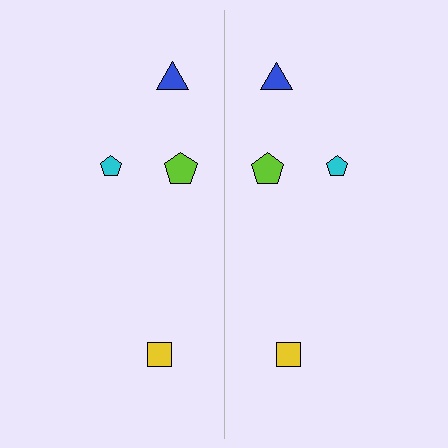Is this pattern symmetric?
Yes, this pattern has bilateral (reflection) symmetry.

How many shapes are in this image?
There are 8 shapes in this image.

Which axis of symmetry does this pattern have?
The pattern has a vertical axis of symmetry running through the center of the image.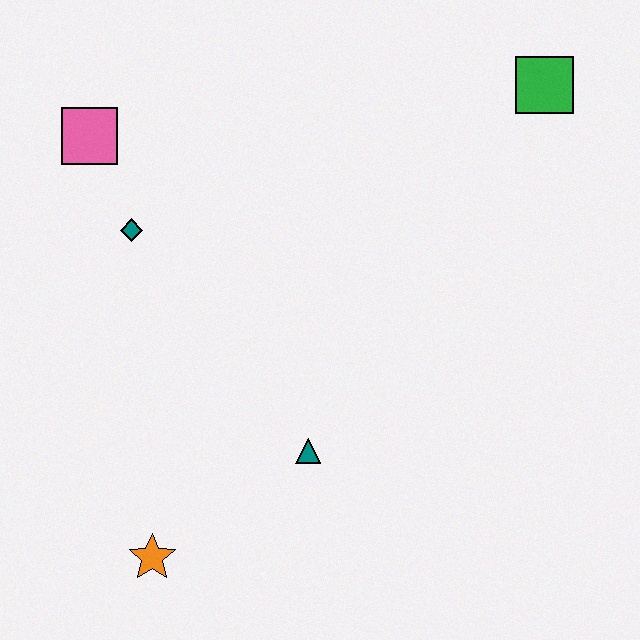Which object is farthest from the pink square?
The green square is farthest from the pink square.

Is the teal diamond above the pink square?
No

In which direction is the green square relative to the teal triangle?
The green square is above the teal triangle.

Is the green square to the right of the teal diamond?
Yes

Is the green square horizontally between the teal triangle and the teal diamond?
No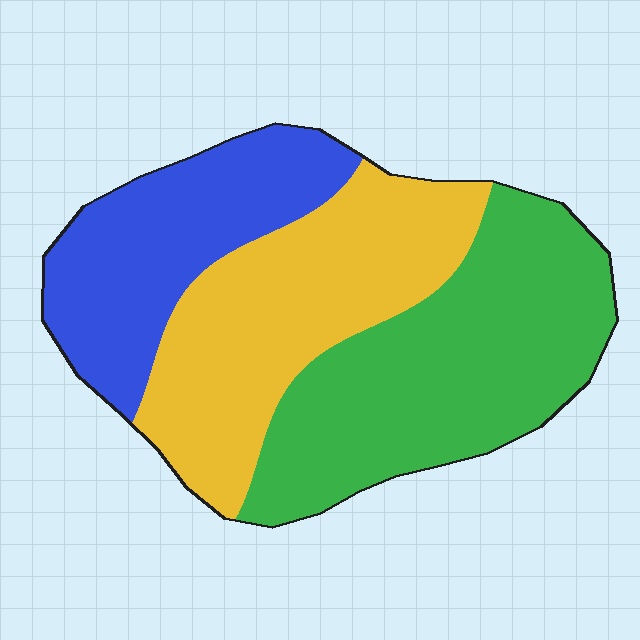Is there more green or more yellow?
Green.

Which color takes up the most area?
Green, at roughly 40%.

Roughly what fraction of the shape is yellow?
Yellow takes up about one third (1/3) of the shape.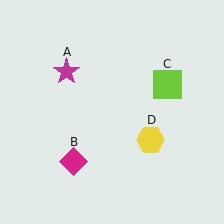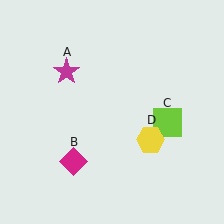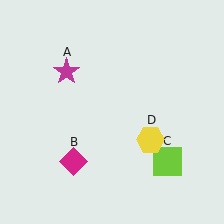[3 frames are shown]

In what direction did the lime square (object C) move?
The lime square (object C) moved down.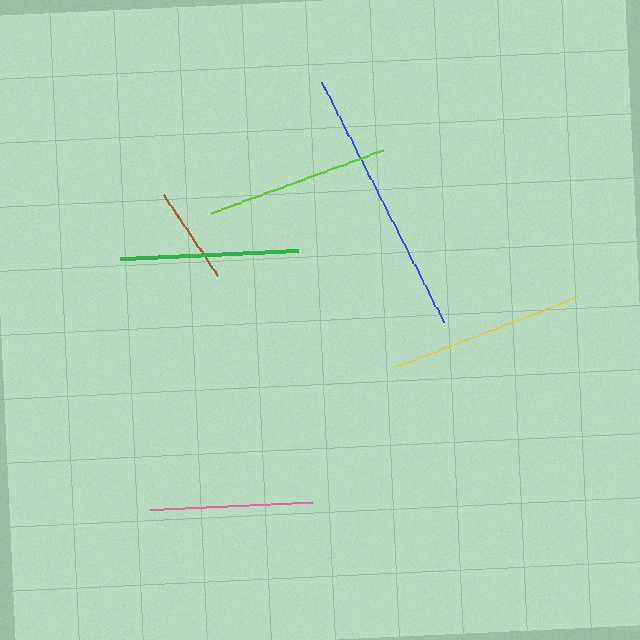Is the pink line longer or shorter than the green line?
The green line is longer than the pink line.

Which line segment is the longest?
The blue line is the longest at approximately 270 pixels.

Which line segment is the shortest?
The brown line is the shortest at approximately 97 pixels.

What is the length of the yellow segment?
The yellow segment is approximately 195 pixels long.